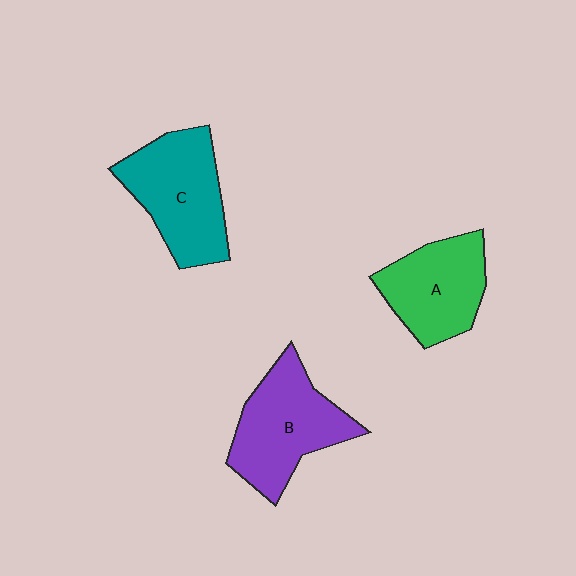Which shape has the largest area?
Shape C (teal).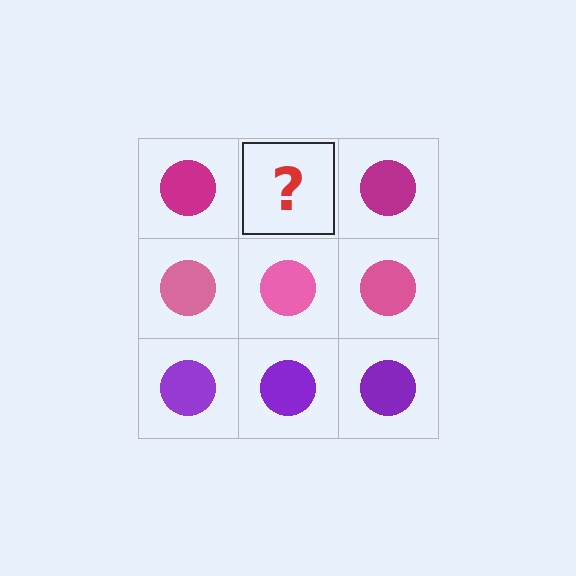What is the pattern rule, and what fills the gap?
The rule is that each row has a consistent color. The gap should be filled with a magenta circle.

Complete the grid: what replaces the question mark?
The question mark should be replaced with a magenta circle.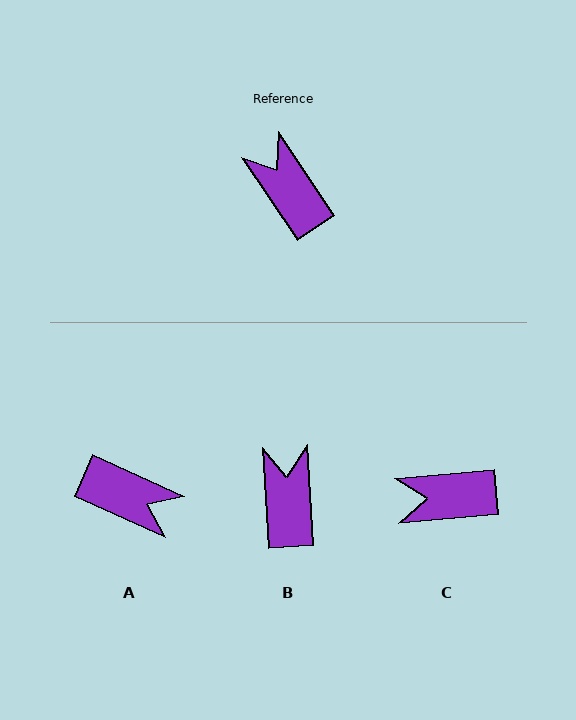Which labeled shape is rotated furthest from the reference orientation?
A, about 148 degrees away.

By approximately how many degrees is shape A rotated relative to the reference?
Approximately 148 degrees clockwise.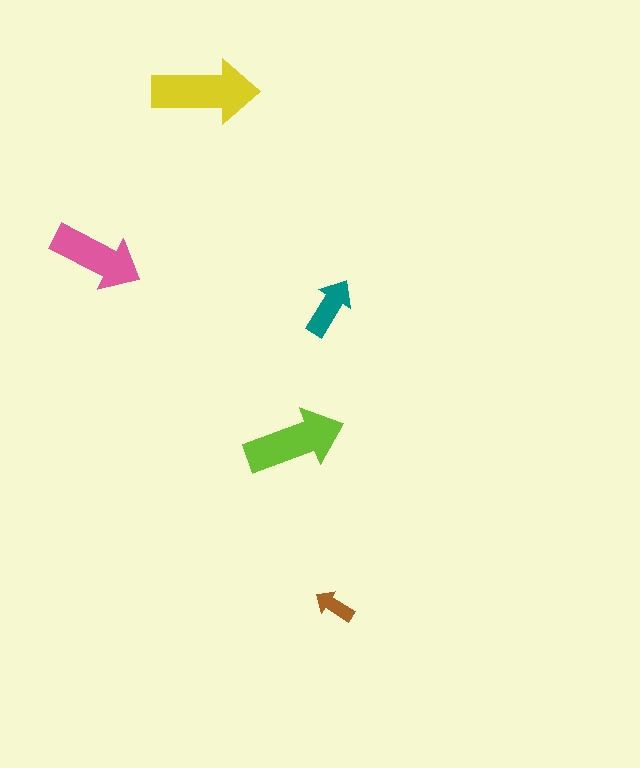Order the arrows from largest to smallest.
the yellow one, the lime one, the pink one, the teal one, the brown one.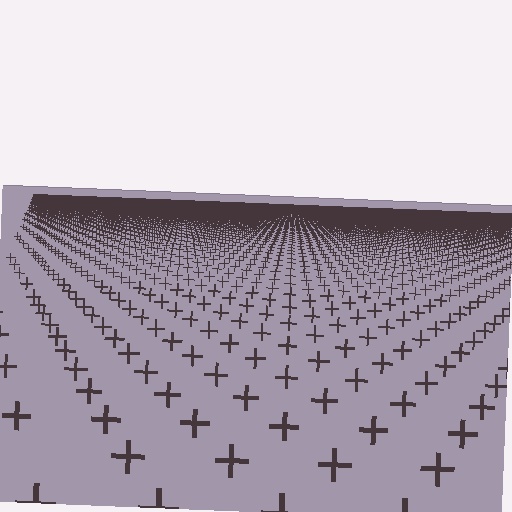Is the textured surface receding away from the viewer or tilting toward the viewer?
The surface is receding away from the viewer. Texture elements get smaller and denser toward the top.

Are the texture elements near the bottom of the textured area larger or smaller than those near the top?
Larger. Near the bottom, elements are closer to the viewer and appear at a bigger on-screen size.